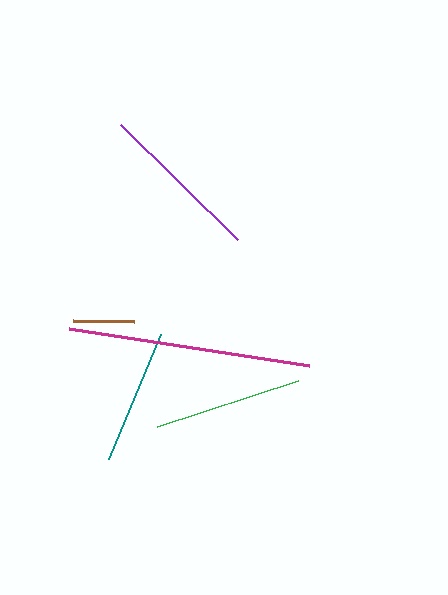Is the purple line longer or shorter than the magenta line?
The magenta line is longer than the purple line.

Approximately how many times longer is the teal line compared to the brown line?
The teal line is approximately 2.2 times the length of the brown line.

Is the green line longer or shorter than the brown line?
The green line is longer than the brown line.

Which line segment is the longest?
The magenta line is the longest at approximately 243 pixels.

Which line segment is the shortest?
The brown line is the shortest at approximately 61 pixels.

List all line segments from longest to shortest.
From longest to shortest: magenta, purple, green, teal, brown.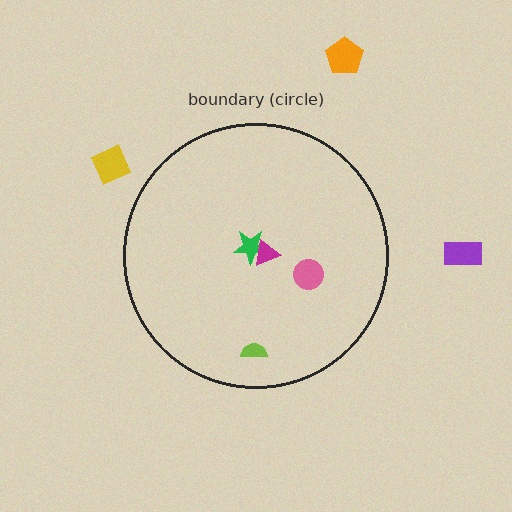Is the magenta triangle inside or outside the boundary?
Inside.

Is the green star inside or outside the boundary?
Inside.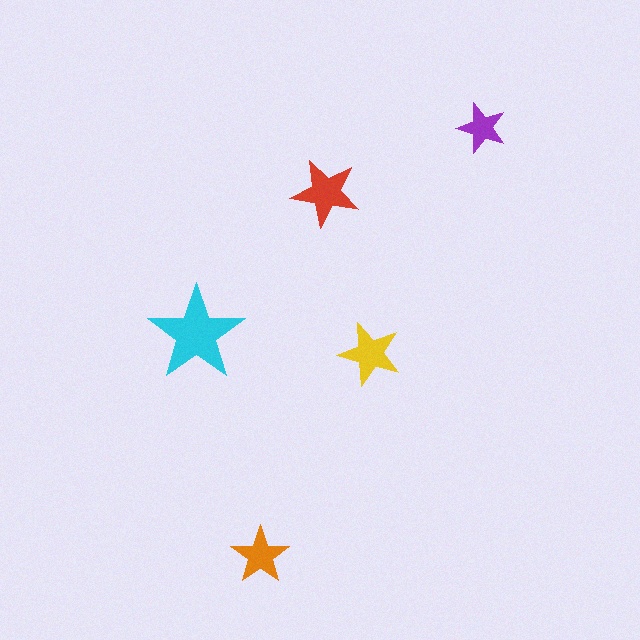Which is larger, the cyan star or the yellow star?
The cyan one.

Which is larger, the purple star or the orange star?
The orange one.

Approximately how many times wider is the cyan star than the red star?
About 1.5 times wider.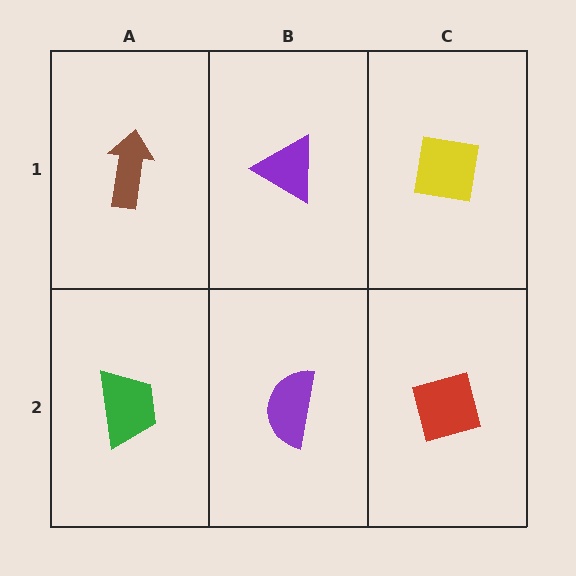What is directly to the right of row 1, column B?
A yellow square.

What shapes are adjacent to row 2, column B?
A purple triangle (row 1, column B), a green trapezoid (row 2, column A), a red square (row 2, column C).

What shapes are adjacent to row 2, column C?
A yellow square (row 1, column C), a purple semicircle (row 2, column B).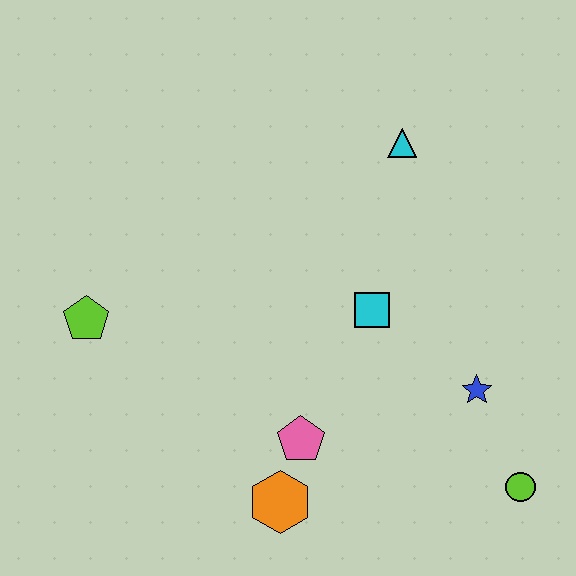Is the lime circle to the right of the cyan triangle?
Yes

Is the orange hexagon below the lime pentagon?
Yes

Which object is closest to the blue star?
The lime circle is closest to the blue star.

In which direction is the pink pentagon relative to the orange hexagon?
The pink pentagon is above the orange hexagon.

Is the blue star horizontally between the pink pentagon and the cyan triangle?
No